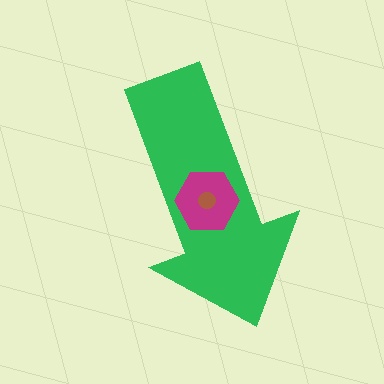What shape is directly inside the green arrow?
The magenta hexagon.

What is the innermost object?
The brown circle.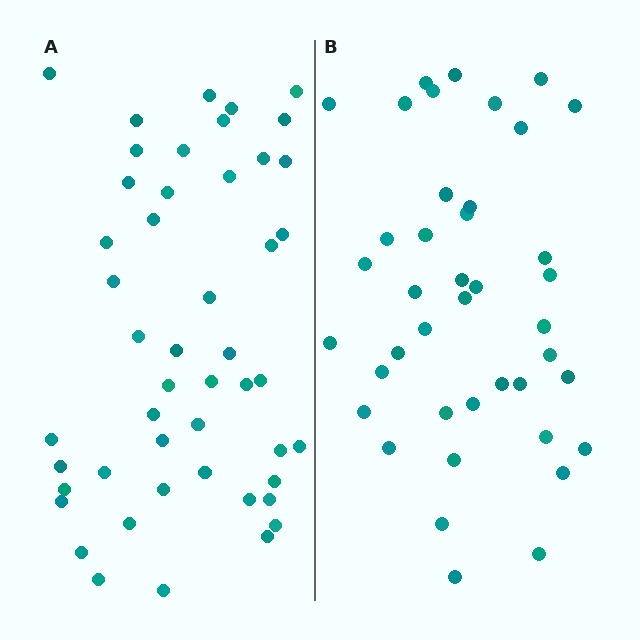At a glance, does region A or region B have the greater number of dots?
Region A (the left region) has more dots.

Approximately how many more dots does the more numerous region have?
Region A has roughly 8 or so more dots than region B.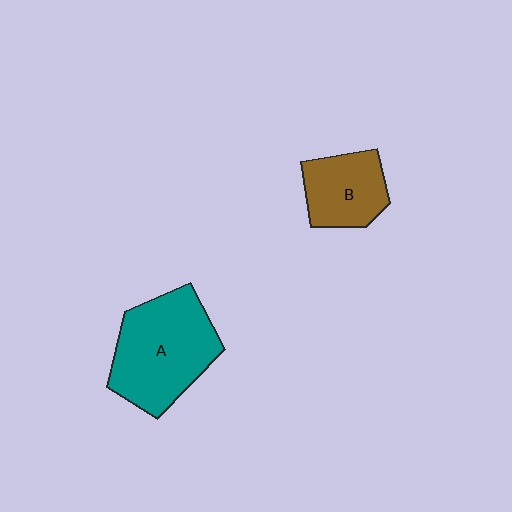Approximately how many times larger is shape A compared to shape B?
Approximately 1.7 times.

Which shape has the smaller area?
Shape B (brown).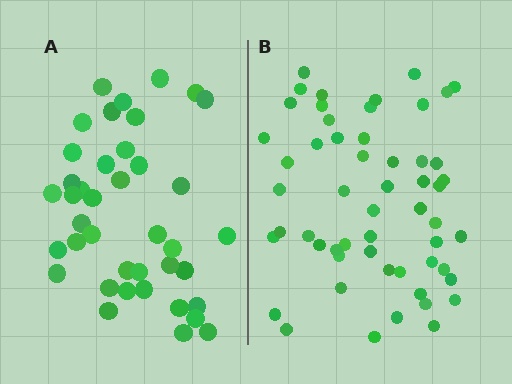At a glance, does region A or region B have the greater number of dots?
Region B (the right region) has more dots.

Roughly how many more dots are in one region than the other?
Region B has approximately 15 more dots than region A.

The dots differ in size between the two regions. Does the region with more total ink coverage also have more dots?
No. Region A has more total ink coverage because its dots are larger, but region B actually contains more individual dots. Total area can be misleading — the number of items is what matters here.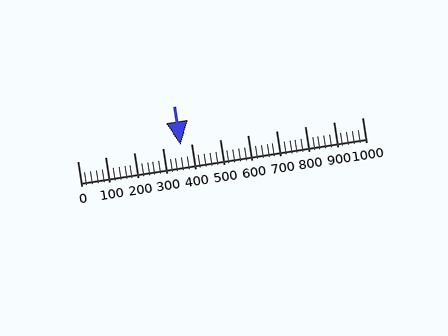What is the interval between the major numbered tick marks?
The major tick marks are spaced 100 units apart.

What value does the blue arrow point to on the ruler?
The blue arrow points to approximately 363.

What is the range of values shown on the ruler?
The ruler shows values from 0 to 1000.